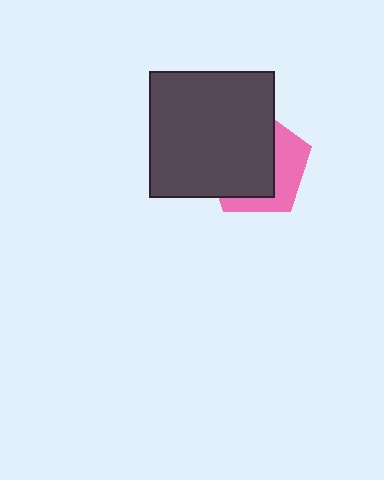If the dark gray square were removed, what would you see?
You would see the complete pink pentagon.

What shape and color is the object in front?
The object in front is a dark gray square.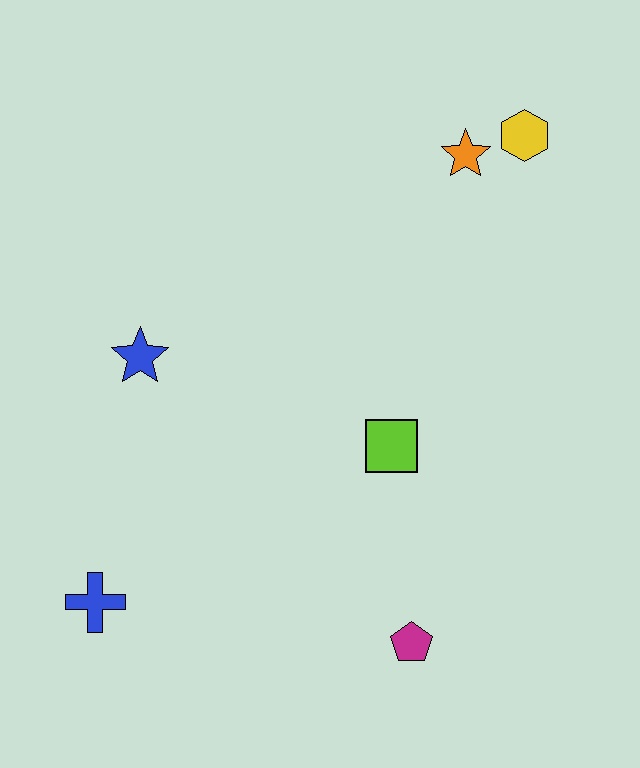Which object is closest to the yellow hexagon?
The orange star is closest to the yellow hexagon.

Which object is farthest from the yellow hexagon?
The blue cross is farthest from the yellow hexagon.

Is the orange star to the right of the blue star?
Yes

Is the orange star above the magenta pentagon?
Yes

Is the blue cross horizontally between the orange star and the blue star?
No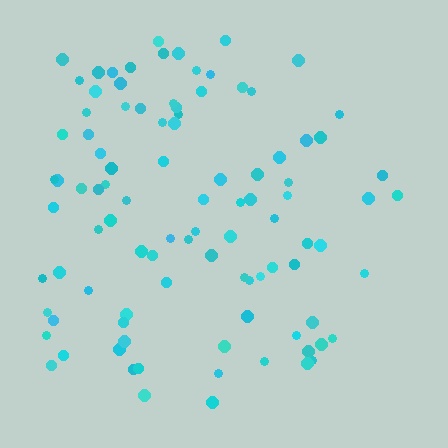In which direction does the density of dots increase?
From right to left, with the left side densest.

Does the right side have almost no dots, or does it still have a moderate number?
Still a moderate number, just noticeably fewer than the left.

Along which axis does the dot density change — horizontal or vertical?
Horizontal.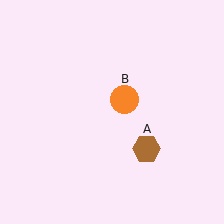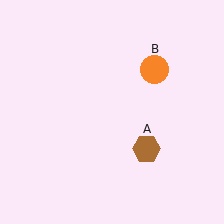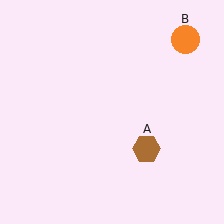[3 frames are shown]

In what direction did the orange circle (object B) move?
The orange circle (object B) moved up and to the right.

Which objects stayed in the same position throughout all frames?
Brown hexagon (object A) remained stationary.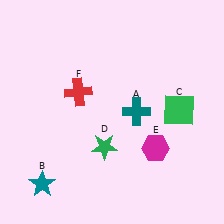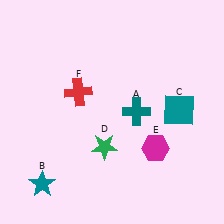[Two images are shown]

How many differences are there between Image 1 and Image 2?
There is 1 difference between the two images.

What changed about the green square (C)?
In Image 1, C is green. In Image 2, it changed to teal.